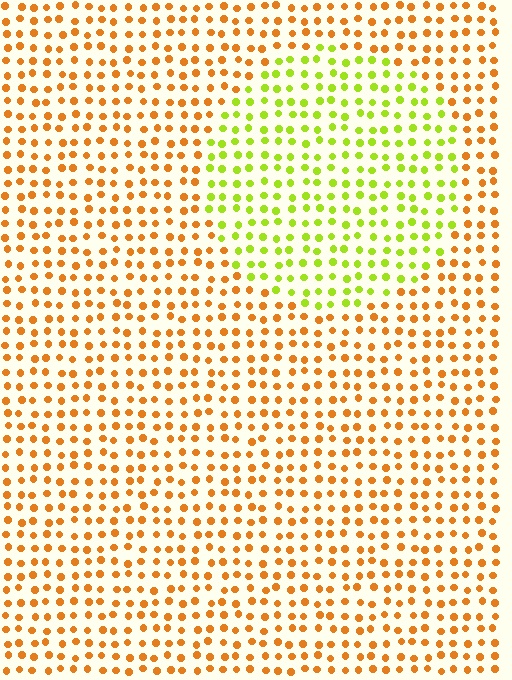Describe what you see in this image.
The image is filled with small orange elements in a uniform arrangement. A circle-shaped region is visible where the elements are tinted to a slightly different hue, forming a subtle color boundary.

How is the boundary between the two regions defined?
The boundary is defined purely by a slight shift in hue (about 52 degrees). Spacing, size, and orientation are identical on both sides.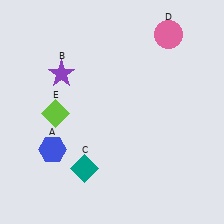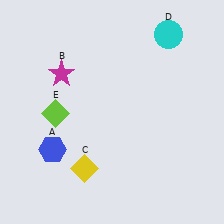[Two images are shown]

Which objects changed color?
B changed from purple to magenta. C changed from teal to yellow. D changed from pink to cyan.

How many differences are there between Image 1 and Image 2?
There are 3 differences between the two images.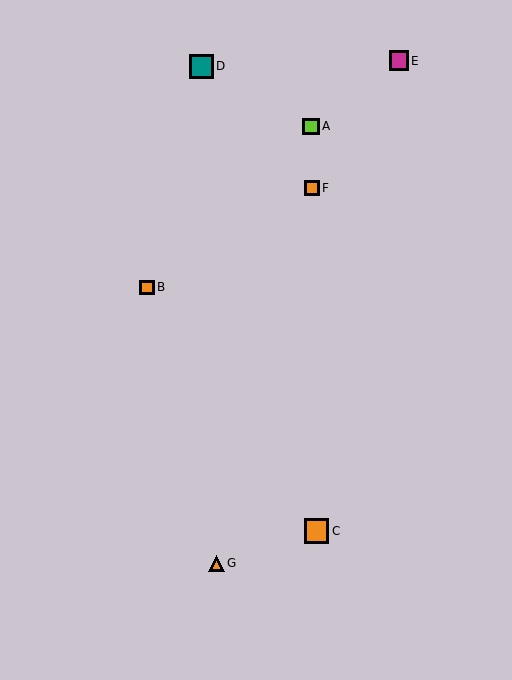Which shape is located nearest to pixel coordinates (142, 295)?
The orange square (labeled B) at (147, 287) is nearest to that location.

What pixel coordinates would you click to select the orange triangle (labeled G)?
Click at (217, 563) to select the orange triangle G.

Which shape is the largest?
The orange square (labeled C) is the largest.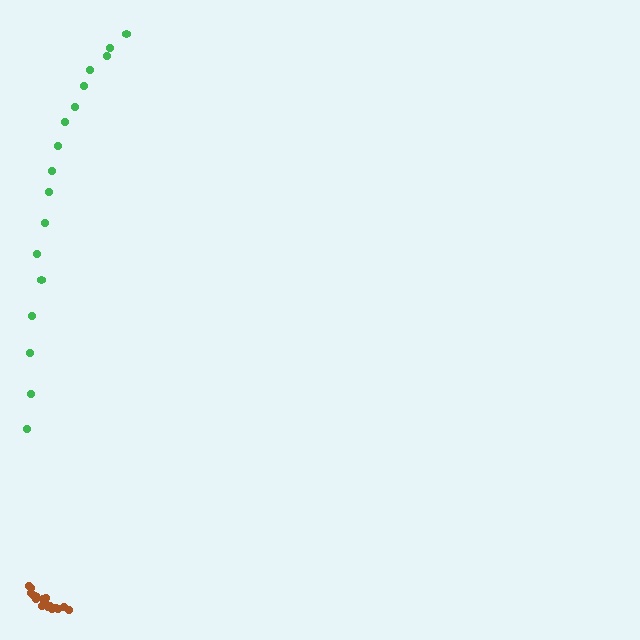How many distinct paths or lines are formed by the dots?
There are 2 distinct paths.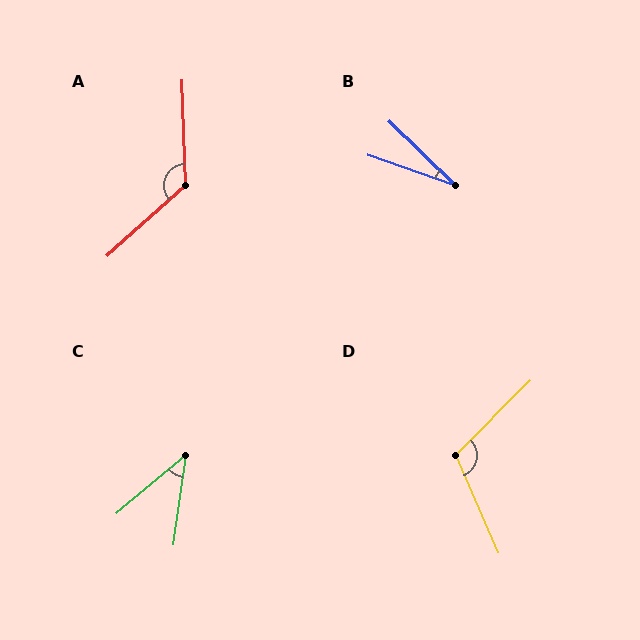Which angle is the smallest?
B, at approximately 25 degrees.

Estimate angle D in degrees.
Approximately 111 degrees.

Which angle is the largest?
A, at approximately 130 degrees.